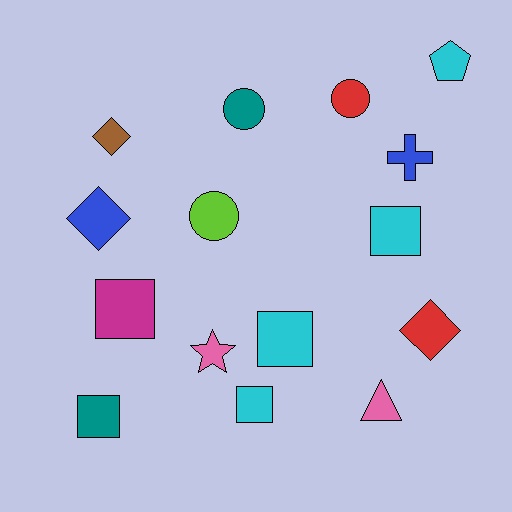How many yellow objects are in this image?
There are no yellow objects.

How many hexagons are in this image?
There are no hexagons.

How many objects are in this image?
There are 15 objects.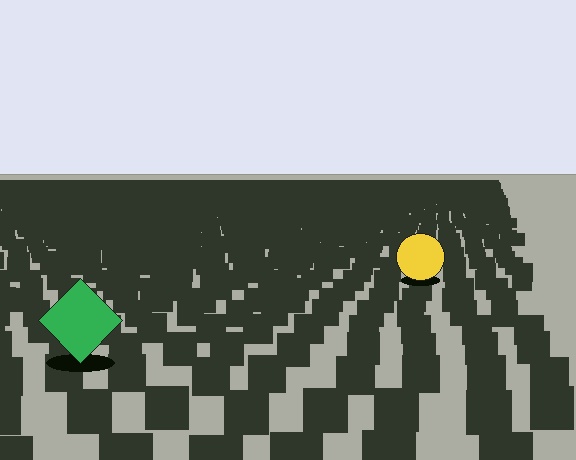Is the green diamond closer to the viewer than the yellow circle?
Yes. The green diamond is closer — you can tell from the texture gradient: the ground texture is coarser near it.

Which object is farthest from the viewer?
The yellow circle is farthest from the viewer. It appears smaller and the ground texture around it is denser.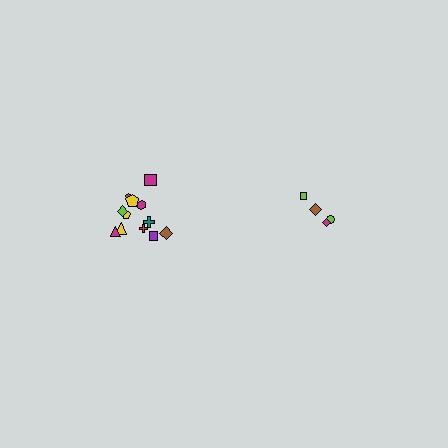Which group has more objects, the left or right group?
The left group.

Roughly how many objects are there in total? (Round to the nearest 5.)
Roughly 15 objects in total.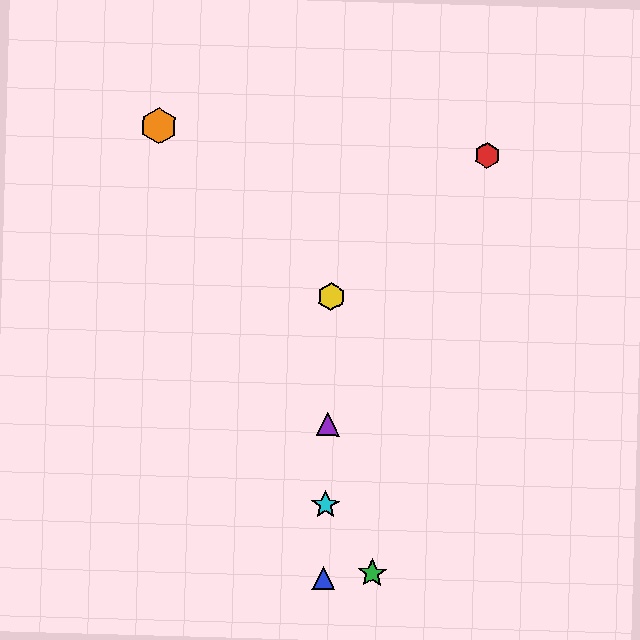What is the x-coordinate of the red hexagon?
The red hexagon is at x≈487.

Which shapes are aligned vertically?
The blue triangle, the yellow hexagon, the purple triangle, the cyan star are aligned vertically.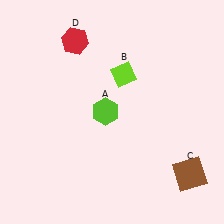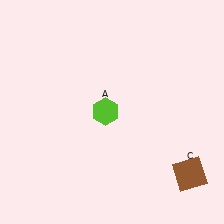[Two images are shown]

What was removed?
The lime diamond (B), the red hexagon (D) were removed in Image 2.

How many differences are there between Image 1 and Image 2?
There are 2 differences between the two images.